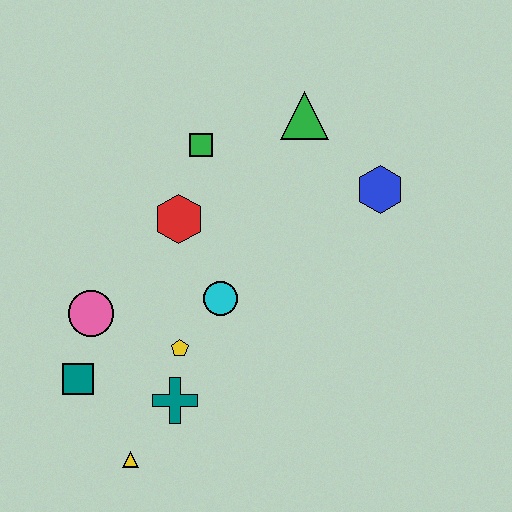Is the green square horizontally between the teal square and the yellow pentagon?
No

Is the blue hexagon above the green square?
No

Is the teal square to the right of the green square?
No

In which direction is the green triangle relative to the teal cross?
The green triangle is above the teal cross.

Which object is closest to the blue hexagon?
The green triangle is closest to the blue hexagon.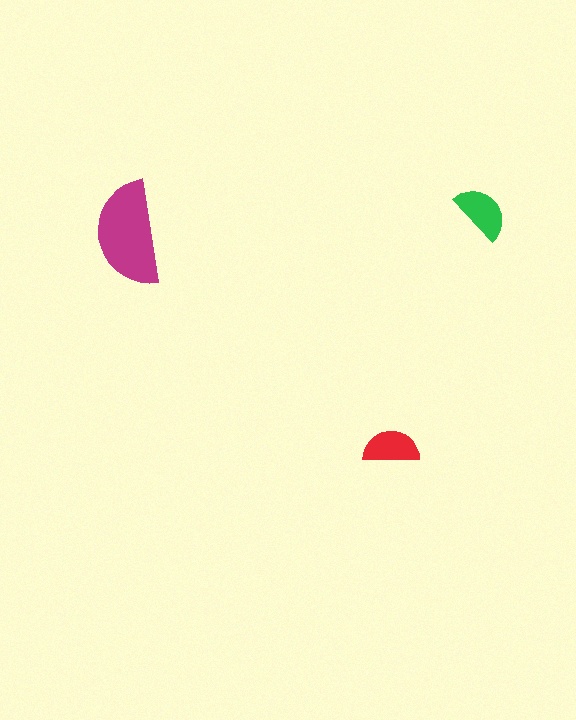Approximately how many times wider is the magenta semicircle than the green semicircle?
About 2 times wider.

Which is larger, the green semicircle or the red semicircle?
The green one.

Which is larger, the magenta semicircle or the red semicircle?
The magenta one.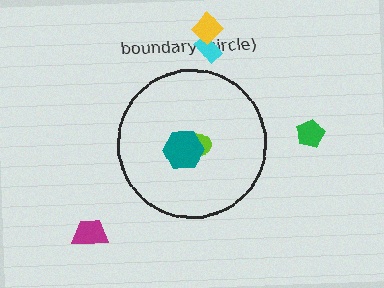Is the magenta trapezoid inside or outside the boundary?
Outside.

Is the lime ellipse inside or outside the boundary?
Inside.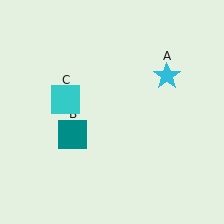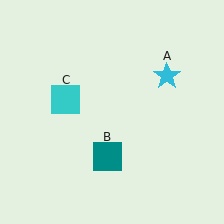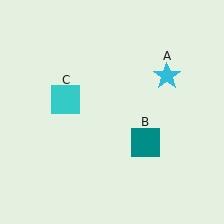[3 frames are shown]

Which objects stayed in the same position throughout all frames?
Cyan star (object A) and cyan square (object C) remained stationary.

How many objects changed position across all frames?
1 object changed position: teal square (object B).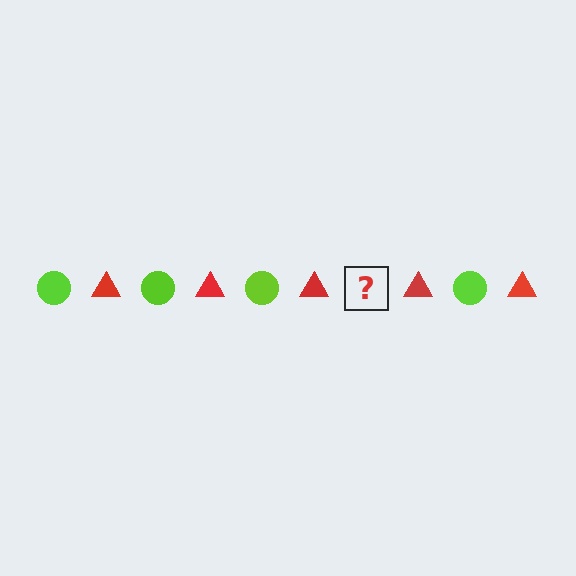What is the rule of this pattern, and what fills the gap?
The rule is that the pattern alternates between lime circle and red triangle. The gap should be filled with a lime circle.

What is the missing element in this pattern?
The missing element is a lime circle.